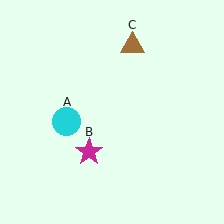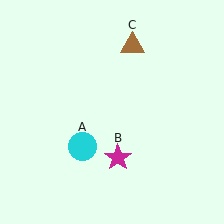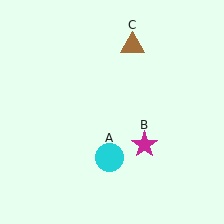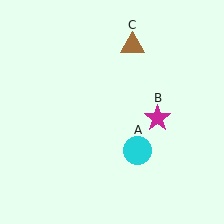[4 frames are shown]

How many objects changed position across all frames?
2 objects changed position: cyan circle (object A), magenta star (object B).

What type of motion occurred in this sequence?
The cyan circle (object A), magenta star (object B) rotated counterclockwise around the center of the scene.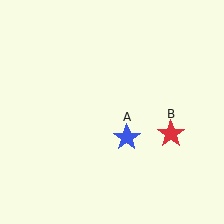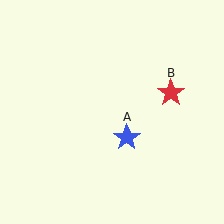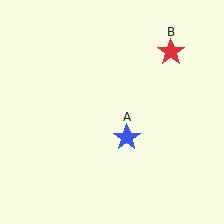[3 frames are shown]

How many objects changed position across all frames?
1 object changed position: red star (object B).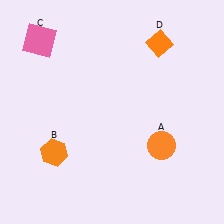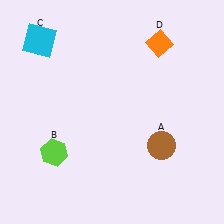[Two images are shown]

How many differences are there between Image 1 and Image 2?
There are 3 differences between the two images.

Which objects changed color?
A changed from orange to brown. B changed from orange to lime. C changed from pink to cyan.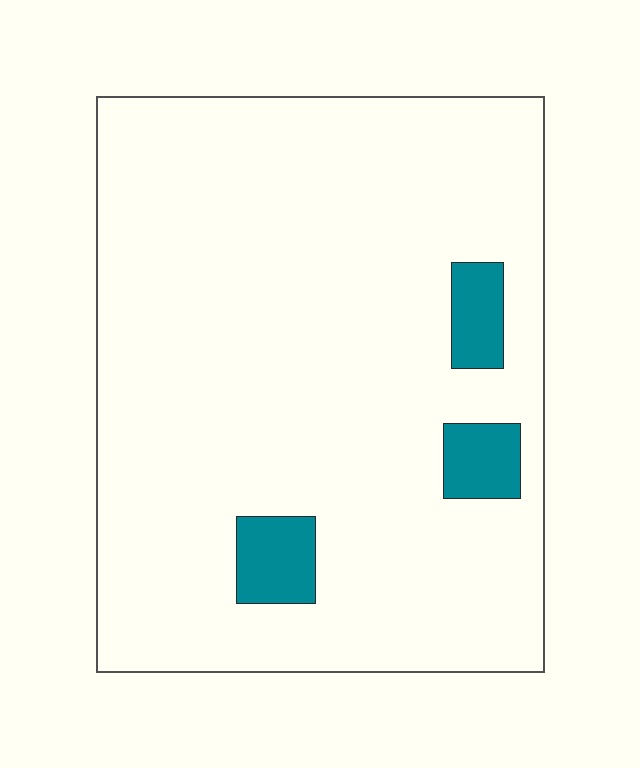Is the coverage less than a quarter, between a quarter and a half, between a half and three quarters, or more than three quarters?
Less than a quarter.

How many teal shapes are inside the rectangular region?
3.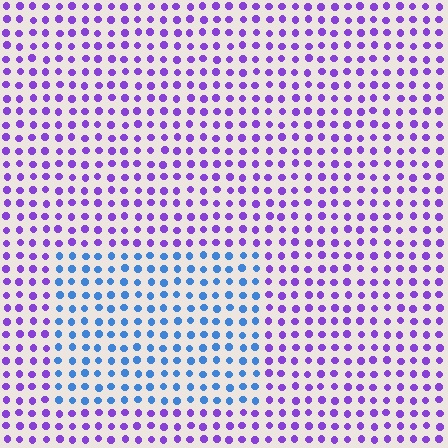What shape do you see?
I see a rectangle.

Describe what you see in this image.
The image is filled with small purple elements in a uniform arrangement. A rectangle-shaped region is visible where the elements are tinted to a slightly different hue, forming a subtle color boundary.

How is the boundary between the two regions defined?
The boundary is defined purely by a slight shift in hue (about 56 degrees). Spacing, size, and orientation are identical on both sides.